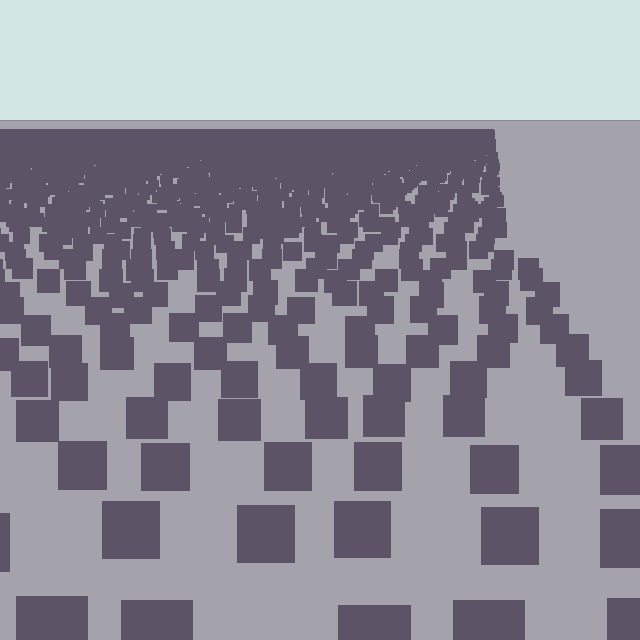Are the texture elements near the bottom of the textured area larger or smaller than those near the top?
Larger. Near the bottom, elements are closer to the viewer and appear at a bigger on-screen size.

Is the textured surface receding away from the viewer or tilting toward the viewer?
The surface is receding away from the viewer. Texture elements get smaller and denser toward the top.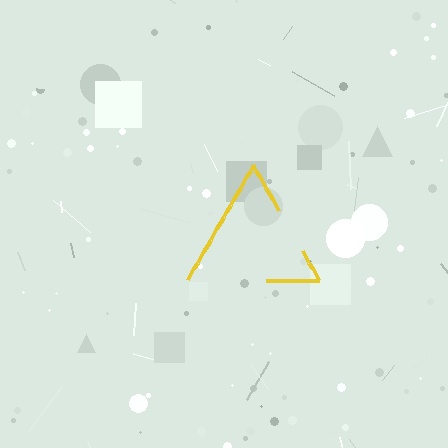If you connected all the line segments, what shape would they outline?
They would outline a triangle.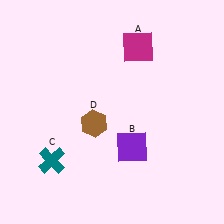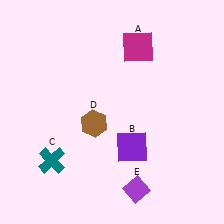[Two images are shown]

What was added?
A purple diamond (E) was added in Image 2.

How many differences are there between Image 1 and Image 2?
There is 1 difference between the two images.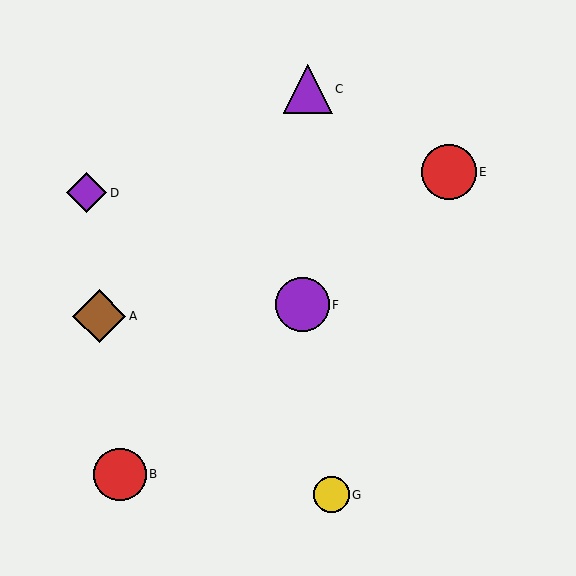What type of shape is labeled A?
Shape A is a brown diamond.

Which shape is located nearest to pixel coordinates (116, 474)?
The red circle (labeled B) at (120, 474) is nearest to that location.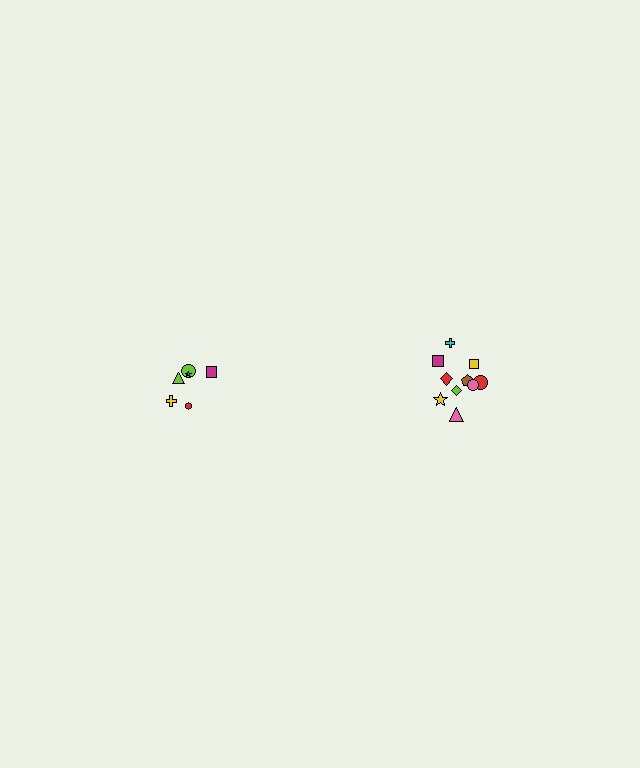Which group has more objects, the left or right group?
The right group.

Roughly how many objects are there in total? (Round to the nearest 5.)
Roughly 15 objects in total.